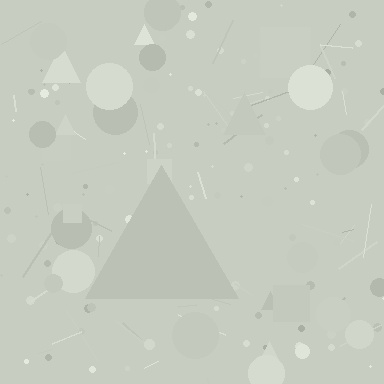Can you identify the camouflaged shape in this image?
The camouflaged shape is a triangle.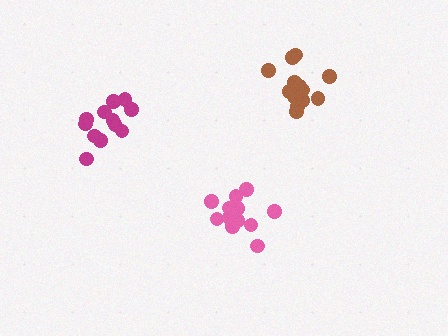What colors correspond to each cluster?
The clusters are colored: pink, brown, magenta.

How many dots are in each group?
Group 1: 13 dots, Group 2: 14 dots, Group 3: 13 dots (40 total).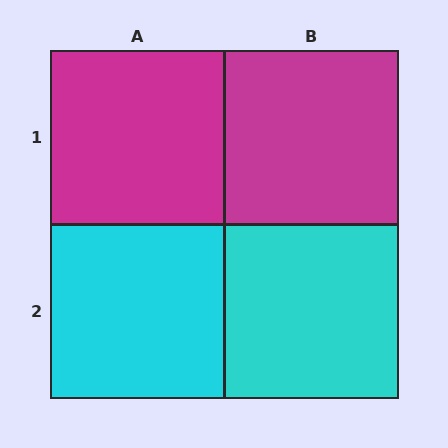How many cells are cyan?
2 cells are cyan.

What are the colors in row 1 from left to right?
Magenta, magenta.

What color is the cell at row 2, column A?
Cyan.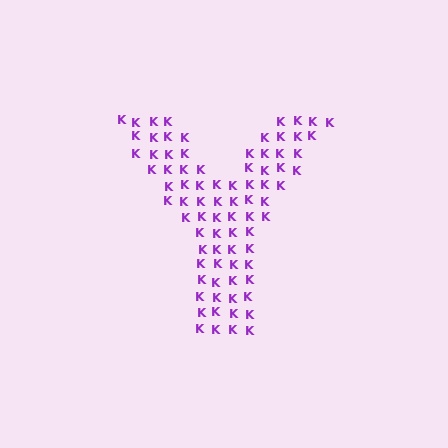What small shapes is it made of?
It is made of small letter K's.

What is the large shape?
The large shape is the letter Y.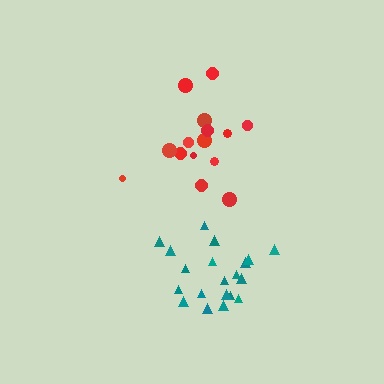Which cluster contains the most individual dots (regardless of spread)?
Teal (20).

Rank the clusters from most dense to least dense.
teal, red.